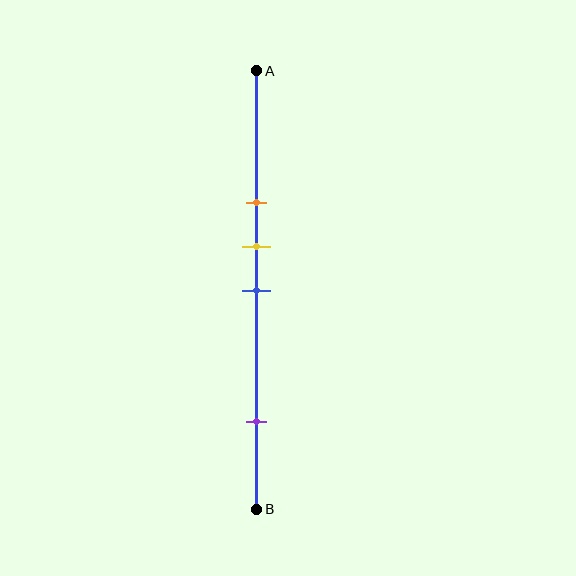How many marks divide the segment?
There are 4 marks dividing the segment.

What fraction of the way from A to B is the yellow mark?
The yellow mark is approximately 40% (0.4) of the way from A to B.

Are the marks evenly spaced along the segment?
No, the marks are not evenly spaced.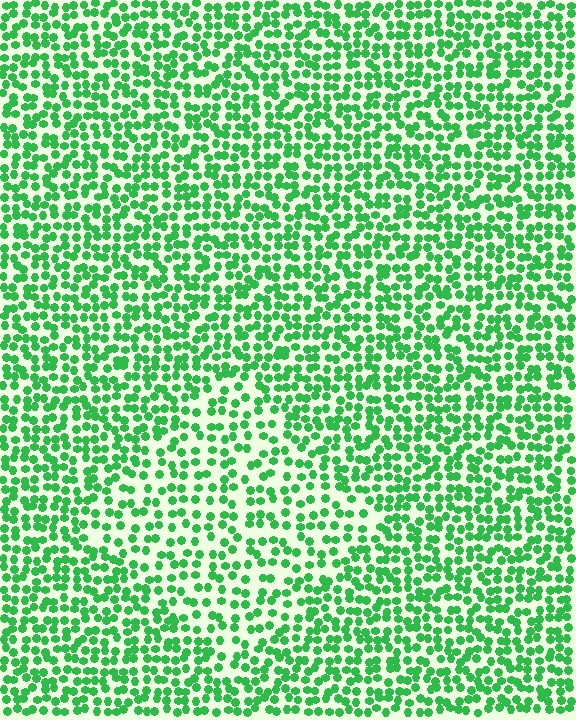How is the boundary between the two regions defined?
The boundary is defined by a change in element density (approximately 1.6x ratio). All elements are the same color, size, and shape.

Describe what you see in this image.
The image contains small green elements arranged at two different densities. A diamond-shaped region is visible where the elements are less densely packed than the surrounding area.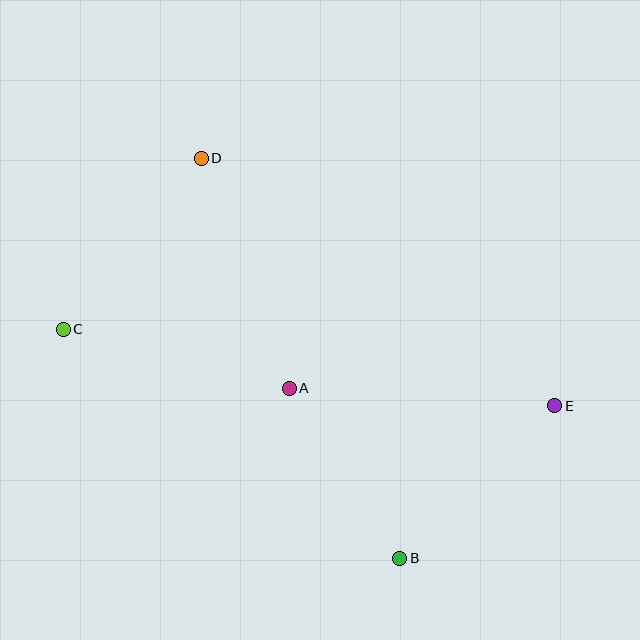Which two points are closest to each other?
Points A and B are closest to each other.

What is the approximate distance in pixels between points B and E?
The distance between B and E is approximately 217 pixels.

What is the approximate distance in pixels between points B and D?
The distance between B and D is approximately 446 pixels.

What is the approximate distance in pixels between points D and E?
The distance between D and E is approximately 431 pixels.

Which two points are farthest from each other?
Points C and E are farthest from each other.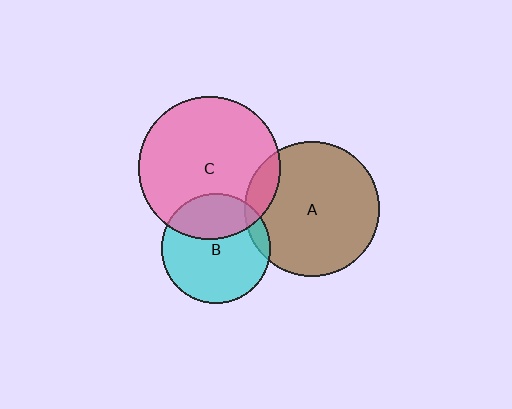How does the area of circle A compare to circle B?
Approximately 1.5 times.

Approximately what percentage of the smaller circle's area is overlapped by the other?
Approximately 30%.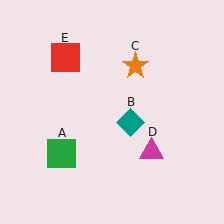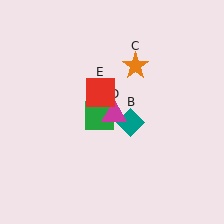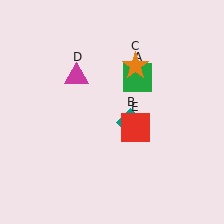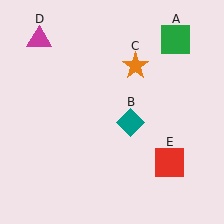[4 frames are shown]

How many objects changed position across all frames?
3 objects changed position: green square (object A), magenta triangle (object D), red square (object E).